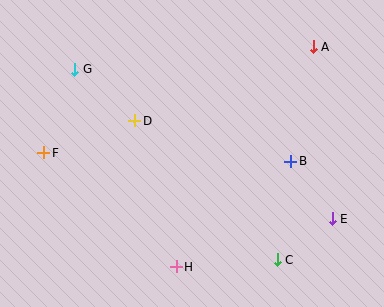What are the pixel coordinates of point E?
Point E is at (332, 219).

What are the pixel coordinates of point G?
Point G is at (75, 69).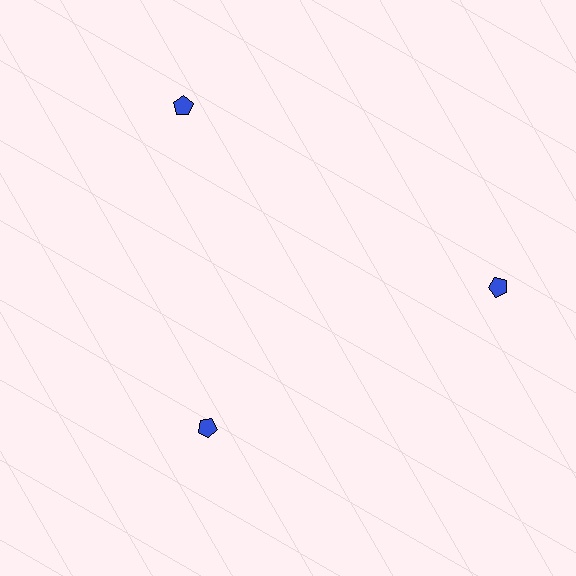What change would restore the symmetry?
The symmetry would be restored by moving it outward, back onto the ring so that all 3 pentagons sit at equal angles and equal distance from the center.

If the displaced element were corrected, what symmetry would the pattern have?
It would have 3-fold rotational symmetry — the pattern would map onto itself every 120 degrees.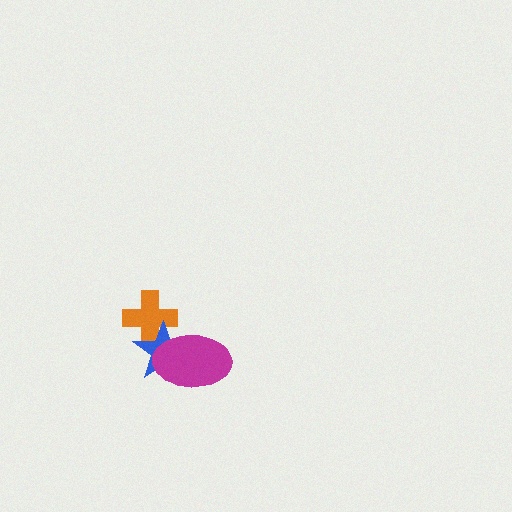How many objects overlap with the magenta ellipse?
2 objects overlap with the magenta ellipse.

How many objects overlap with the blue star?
2 objects overlap with the blue star.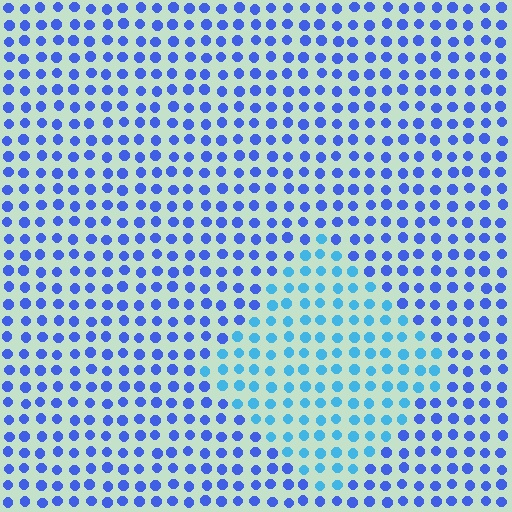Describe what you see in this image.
The image is filled with small blue elements in a uniform arrangement. A diamond-shaped region is visible where the elements are tinted to a slightly different hue, forming a subtle color boundary.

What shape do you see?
I see a diamond.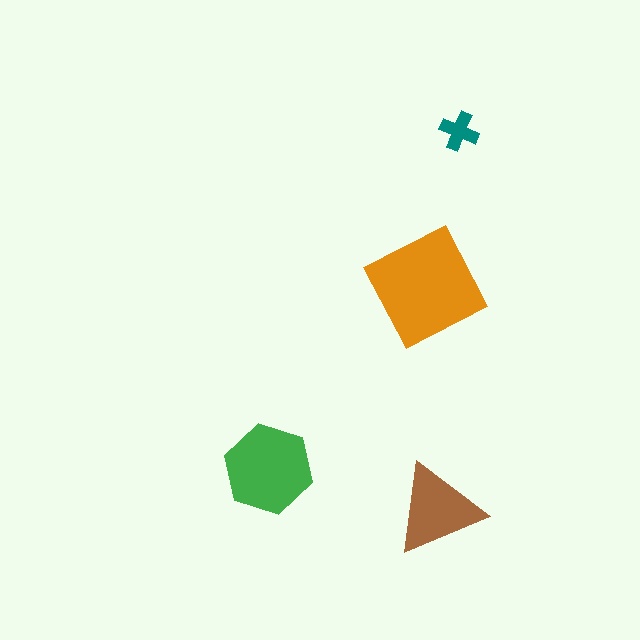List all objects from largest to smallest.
The orange square, the green hexagon, the brown triangle, the teal cross.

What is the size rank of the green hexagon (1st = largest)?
2nd.